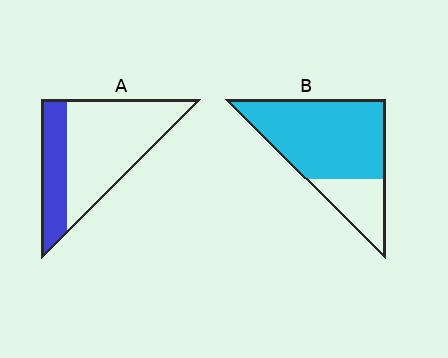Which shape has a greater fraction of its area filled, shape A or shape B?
Shape B.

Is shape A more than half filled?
No.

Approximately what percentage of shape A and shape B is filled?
A is approximately 30% and B is approximately 75%.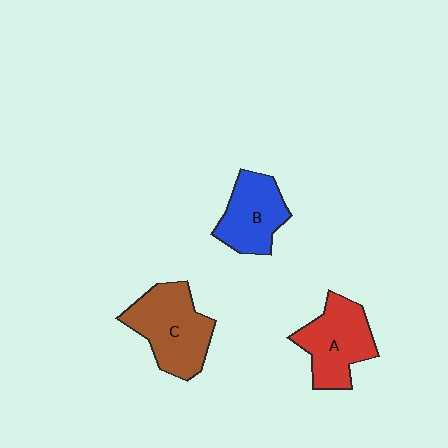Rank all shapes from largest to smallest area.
From largest to smallest: C (brown), A (red), B (blue).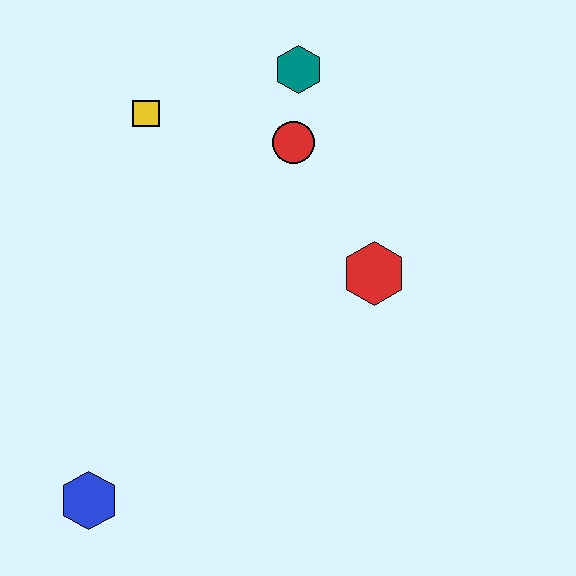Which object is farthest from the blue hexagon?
The teal hexagon is farthest from the blue hexagon.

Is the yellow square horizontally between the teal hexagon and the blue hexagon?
Yes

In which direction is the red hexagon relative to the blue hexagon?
The red hexagon is to the right of the blue hexagon.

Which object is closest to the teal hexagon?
The red circle is closest to the teal hexagon.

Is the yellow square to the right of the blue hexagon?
Yes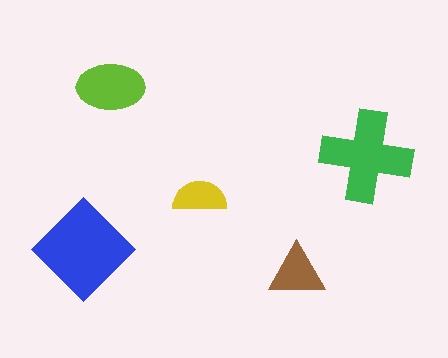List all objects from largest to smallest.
The blue diamond, the green cross, the lime ellipse, the brown triangle, the yellow semicircle.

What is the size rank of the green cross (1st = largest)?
2nd.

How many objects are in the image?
There are 5 objects in the image.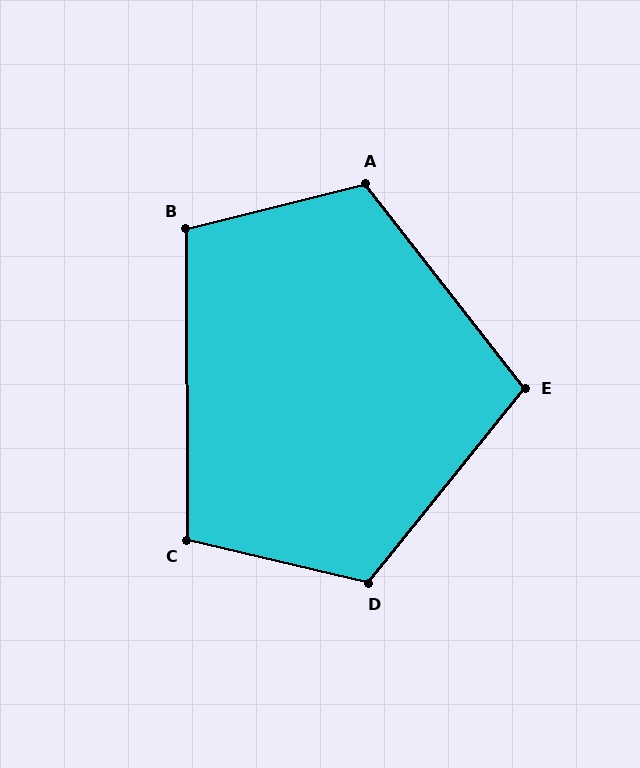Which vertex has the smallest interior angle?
E, at approximately 103 degrees.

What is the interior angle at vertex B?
Approximately 104 degrees (obtuse).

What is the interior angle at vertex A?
Approximately 114 degrees (obtuse).